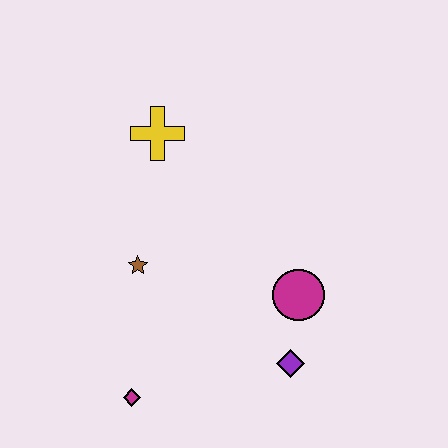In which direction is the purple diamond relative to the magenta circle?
The purple diamond is below the magenta circle.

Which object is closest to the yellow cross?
The brown star is closest to the yellow cross.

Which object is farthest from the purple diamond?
The yellow cross is farthest from the purple diamond.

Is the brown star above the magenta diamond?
Yes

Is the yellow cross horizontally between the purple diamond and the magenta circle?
No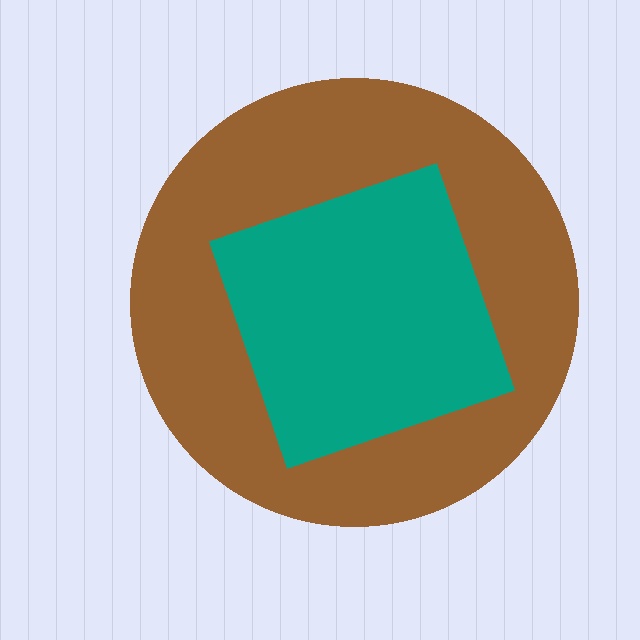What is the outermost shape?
The brown circle.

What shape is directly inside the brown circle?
The teal diamond.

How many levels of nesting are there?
2.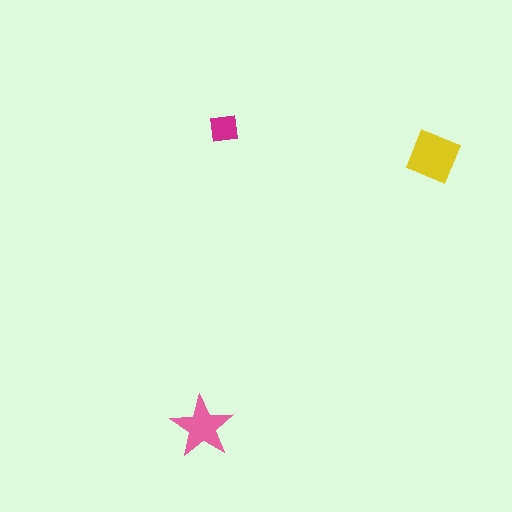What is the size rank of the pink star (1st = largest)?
2nd.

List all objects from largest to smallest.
The yellow square, the pink star, the magenta square.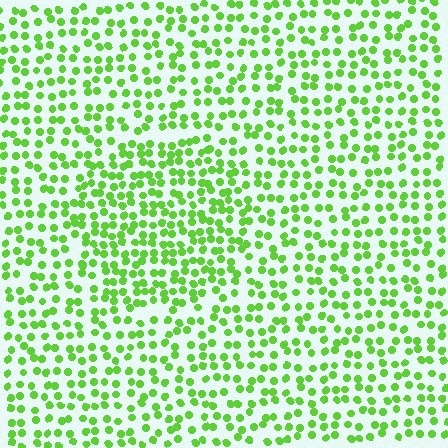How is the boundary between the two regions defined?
The boundary is defined by a change in element density (approximately 1.5x ratio). All elements are the same color, size, and shape.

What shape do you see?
I see a circle.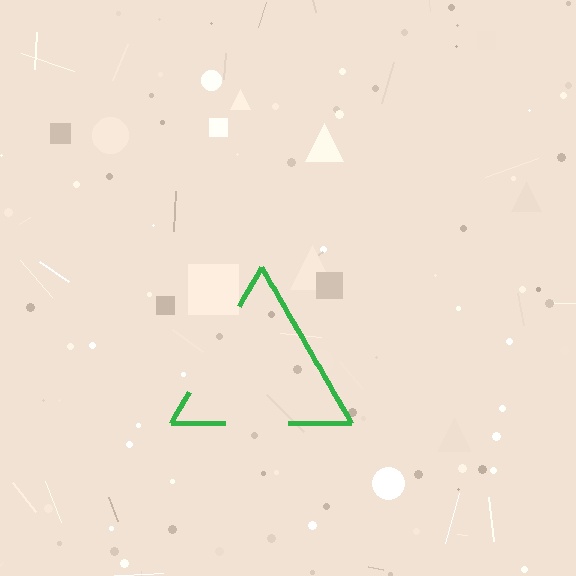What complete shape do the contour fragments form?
The contour fragments form a triangle.